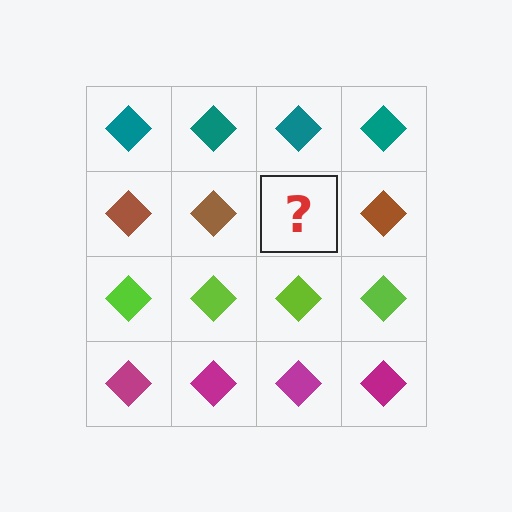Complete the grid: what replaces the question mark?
The question mark should be replaced with a brown diamond.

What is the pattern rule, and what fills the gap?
The rule is that each row has a consistent color. The gap should be filled with a brown diamond.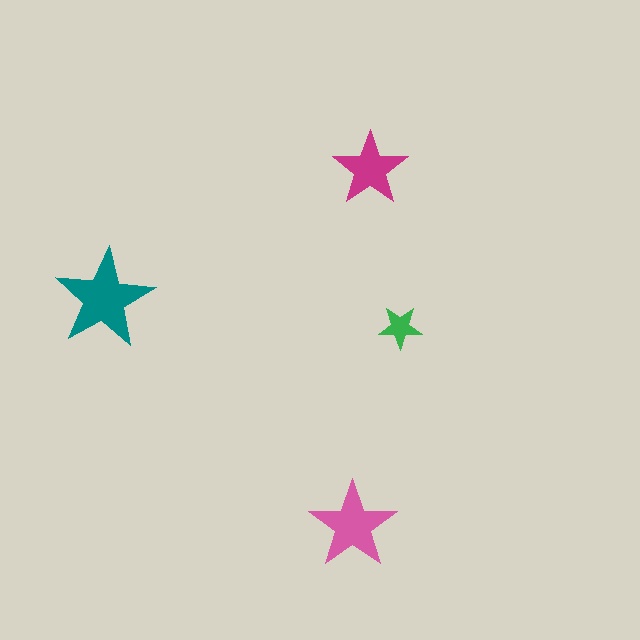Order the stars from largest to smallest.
the teal one, the pink one, the magenta one, the green one.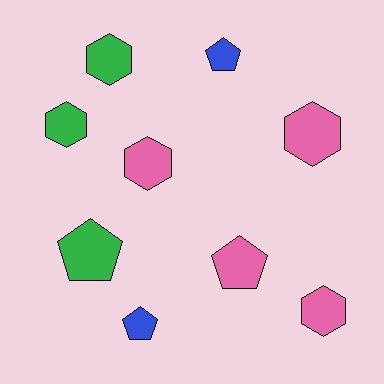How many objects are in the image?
There are 9 objects.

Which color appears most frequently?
Pink, with 4 objects.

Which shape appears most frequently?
Hexagon, with 5 objects.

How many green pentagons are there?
There is 1 green pentagon.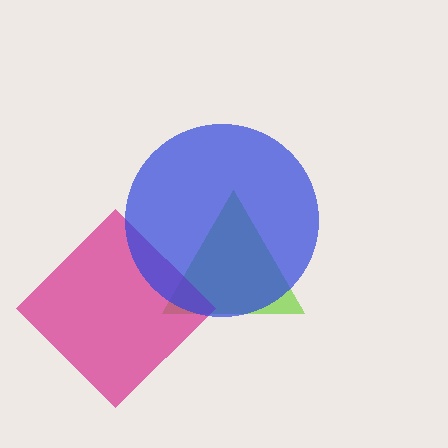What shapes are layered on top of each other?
The layered shapes are: a lime triangle, a magenta diamond, a blue circle.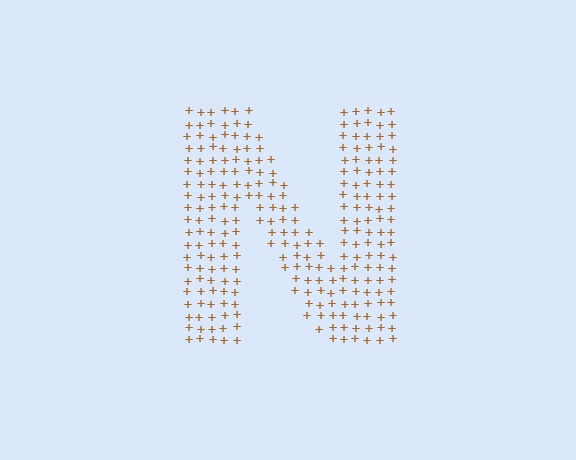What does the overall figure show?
The overall figure shows the letter N.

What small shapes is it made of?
It is made of small plus signs.